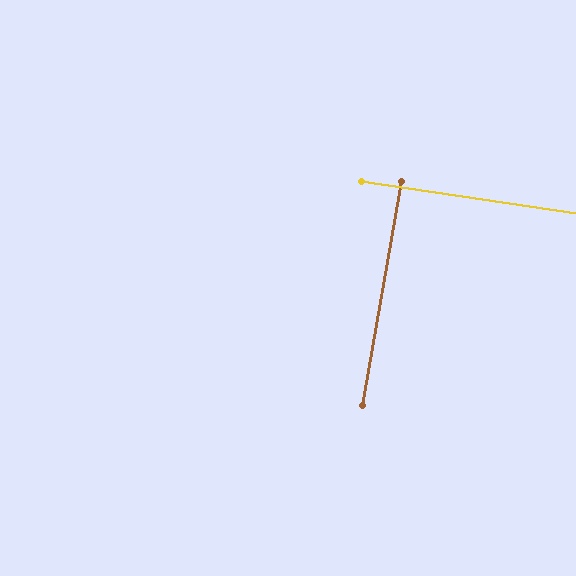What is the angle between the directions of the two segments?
Approximately 89 degrees.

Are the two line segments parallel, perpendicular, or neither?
Perpendicular — they meet at approximately 89°.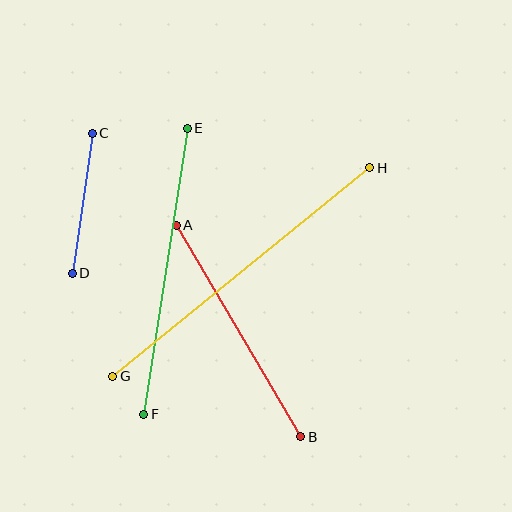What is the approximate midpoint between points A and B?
The midpoint is at approximately (239, 331) pixels.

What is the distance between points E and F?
The distance is approximately 289 pixels.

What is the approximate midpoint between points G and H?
The midpoint is at approximately (241, 272) pixels.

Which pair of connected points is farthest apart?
Points G and H are farthest apart.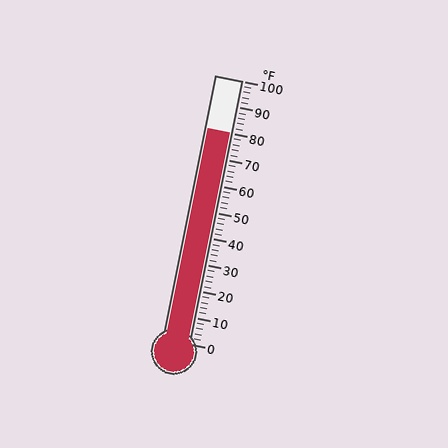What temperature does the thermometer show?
The thermometer shows approximately 80°F.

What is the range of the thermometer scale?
The thermometer scale ranges from 0°F to 100°F.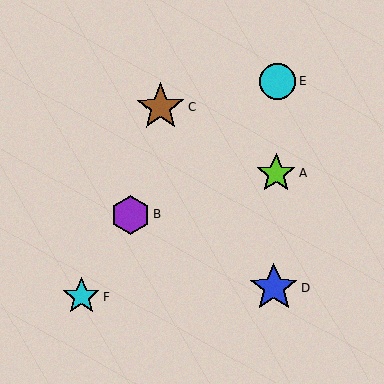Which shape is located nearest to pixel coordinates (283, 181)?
The lime star (labeled A) at (276, 174) is nearest to that location.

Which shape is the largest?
The brown star (labeled C) is the largest.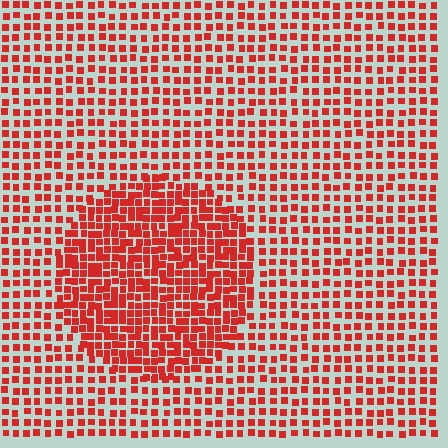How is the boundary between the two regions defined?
The boundary is defined by a change in element density (approximately 1.8x ratio). All elements are the same color, size, and shape.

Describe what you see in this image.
The image contains small red elements arranged at two different densities. A circle-shaped region is visible where the elements are more densely packed than the surrounding area.